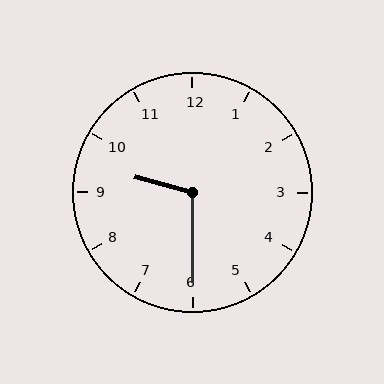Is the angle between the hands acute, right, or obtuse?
It is obtuse.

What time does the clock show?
9:30.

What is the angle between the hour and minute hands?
Approximately 105 degrees.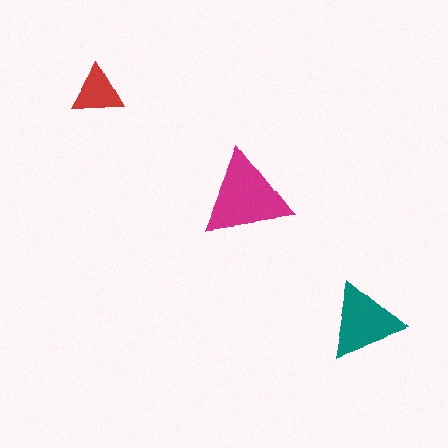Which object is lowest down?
The teal triangle is bottommost.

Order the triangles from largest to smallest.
the magenta one, the teal one, the red one.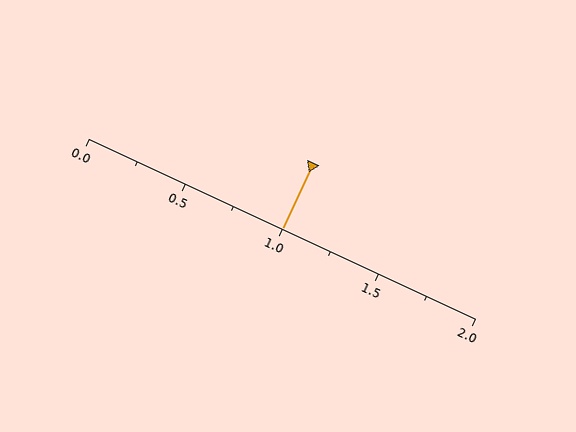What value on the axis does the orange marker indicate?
The marker indicates approximately 1.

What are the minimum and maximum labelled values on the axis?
The axis runs from 0.0 to 2.0.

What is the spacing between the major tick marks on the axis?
The major ticks are spaced 0.5 apart.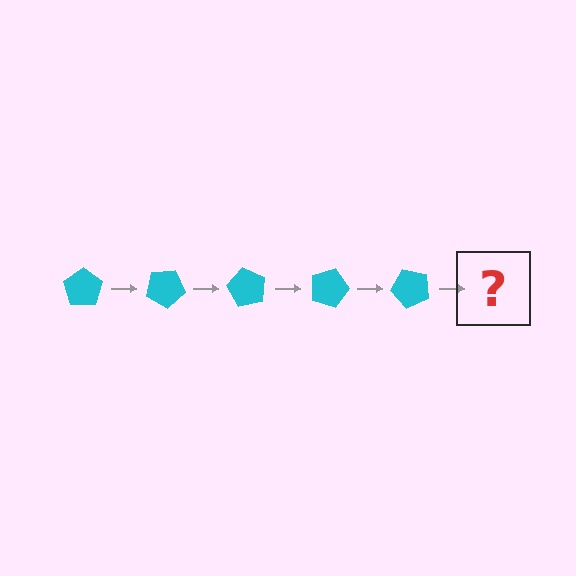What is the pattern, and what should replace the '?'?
The pattern is that the pentagon rotates 30 degrees each step. The '?' should be a cyan pentagon rotated 150 degrees.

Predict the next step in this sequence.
The next step is a cyan pentagon rotated 150 degrees.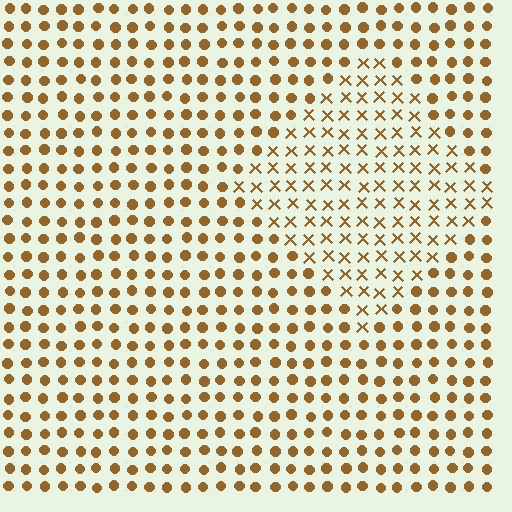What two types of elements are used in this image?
The image uses X marks inside the diamond region and circles outside it.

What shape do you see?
I see a diamond.